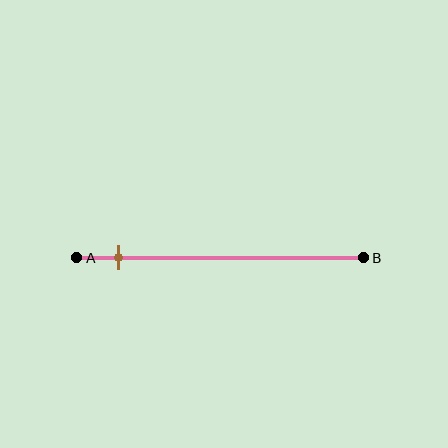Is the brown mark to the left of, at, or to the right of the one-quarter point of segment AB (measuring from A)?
The brown mark is to the left of the one-quarter point of segment AB.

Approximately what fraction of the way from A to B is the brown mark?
The brown mark is approximately 15% of the way from A to B.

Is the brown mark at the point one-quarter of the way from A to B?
No, the mark is at about 15% from A, not at the 25% one-quarter point.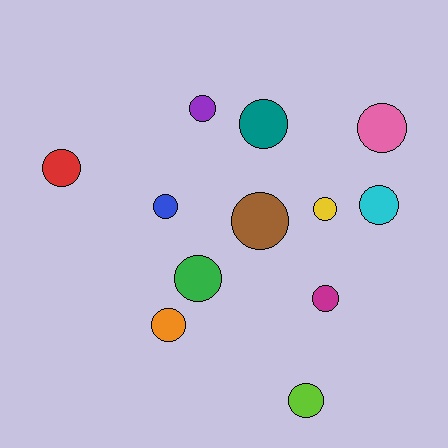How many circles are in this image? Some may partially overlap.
There are 12 circles.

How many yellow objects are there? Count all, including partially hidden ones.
There is 1 yellow object.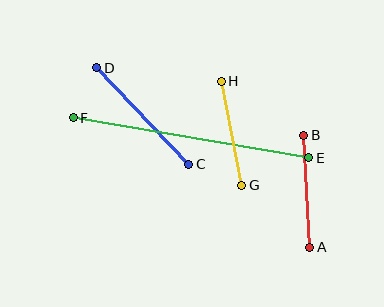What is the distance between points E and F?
The distance is approximately 239 pixels.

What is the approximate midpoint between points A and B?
The midpoint is at approximately (307, 191) pixels.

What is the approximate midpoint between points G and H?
The midpoint is at approximately (231, 133) pixels.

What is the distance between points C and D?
The distance is approximately 134 pixels.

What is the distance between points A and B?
The distance is approximately 112 pixels.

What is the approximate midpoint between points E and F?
The midpoint is at approximately (191, 138) pixels.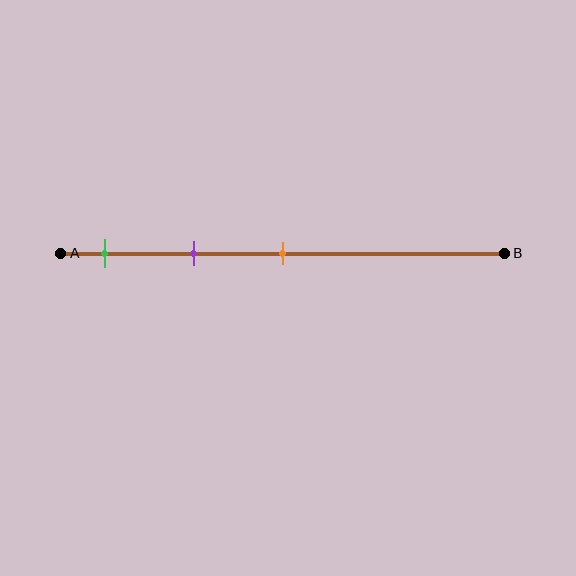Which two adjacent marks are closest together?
The green and purple marks are the closest adjacent pair.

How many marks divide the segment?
There are 3 marks dividing the segment.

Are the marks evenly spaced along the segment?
Yes, the marks are approximately evenly spaced.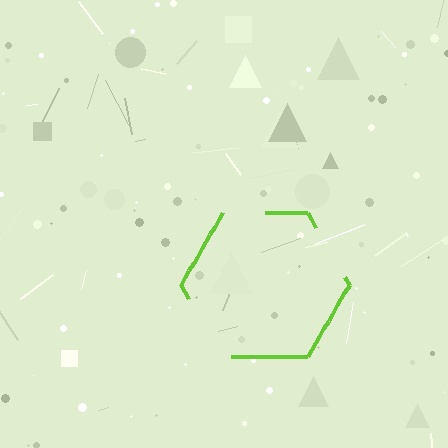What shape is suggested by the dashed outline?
The dashed outline suggests a hexagon.